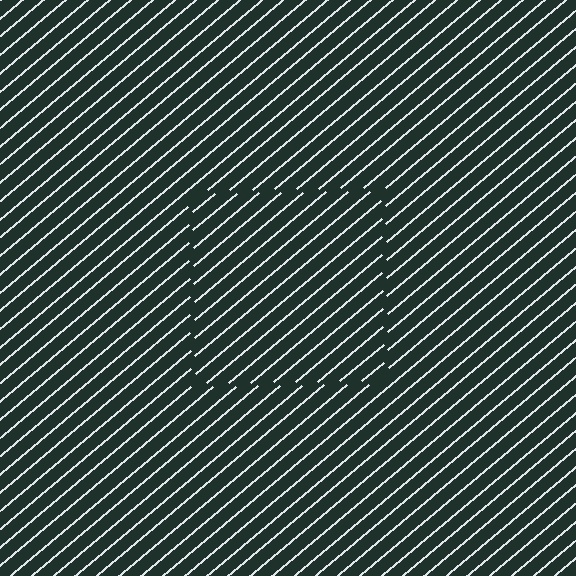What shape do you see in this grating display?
An illusory square. The interior of the shape contains the same grating, shifted by half a period — the contour is defined by the phase discontinuity where line-ends from the inner and outer gratings abut.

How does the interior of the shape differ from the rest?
The interior of the shape contains the same grating, shifted by half a period — the contour is defined by the phase discontinuity where line-ends from the inner and outer gratings abut.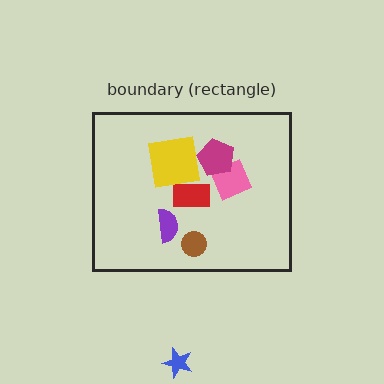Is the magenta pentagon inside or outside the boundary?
Inside.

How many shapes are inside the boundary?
6 inside, 1 outside.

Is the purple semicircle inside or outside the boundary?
Inside.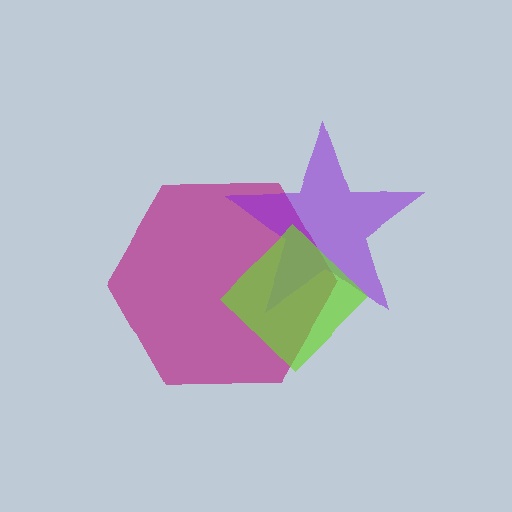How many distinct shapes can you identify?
There are 3 distinct shapes: a magenta hexagon, a purple star, a lime diamond.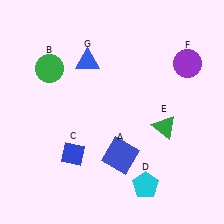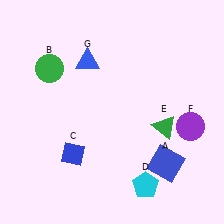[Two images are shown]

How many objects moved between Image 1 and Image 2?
2 objects moved between the two images.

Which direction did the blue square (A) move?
The blue square (A) moved right.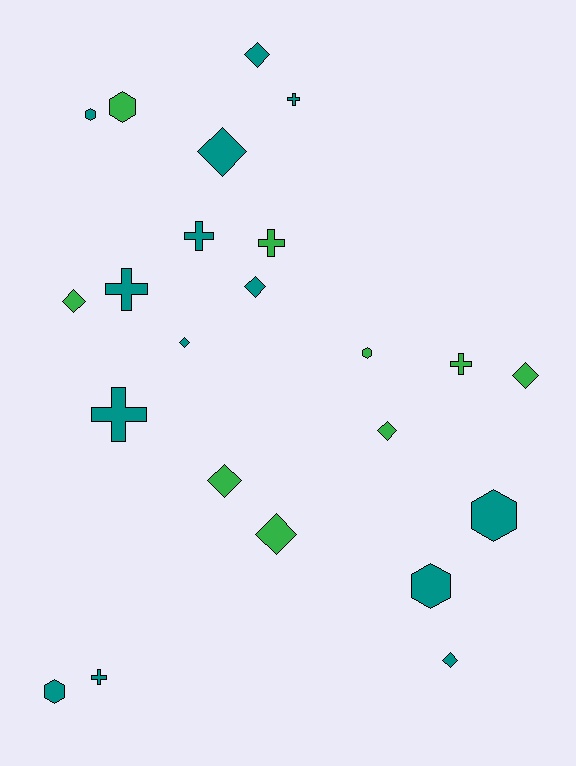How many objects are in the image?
There are 23 objects.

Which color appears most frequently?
Teal, with 14 objects.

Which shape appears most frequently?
Diamond, with 10 objects.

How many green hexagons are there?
There are 2 green hexagons.